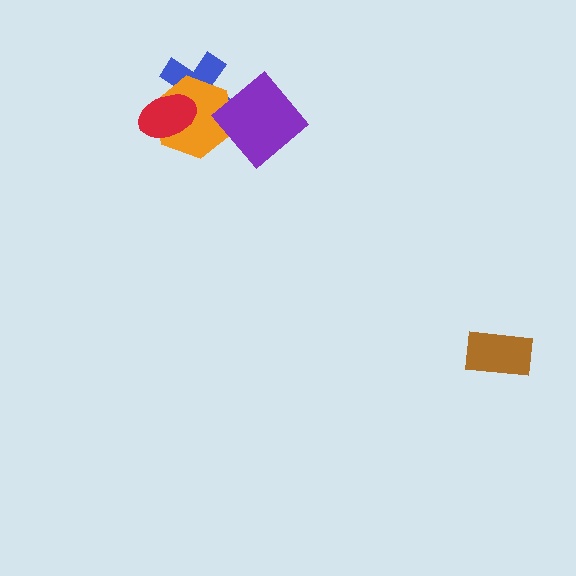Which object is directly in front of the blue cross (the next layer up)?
The orange hexagon is directly in front of the blue cross.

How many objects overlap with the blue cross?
3 objects overlap with the blue cross.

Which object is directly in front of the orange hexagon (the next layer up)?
The red ellipse is directly in front of the orange hexagon.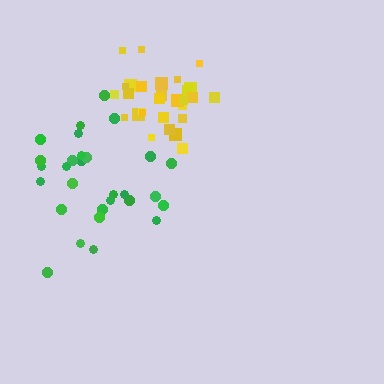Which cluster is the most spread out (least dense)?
Green.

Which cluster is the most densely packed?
Yellow.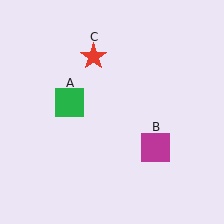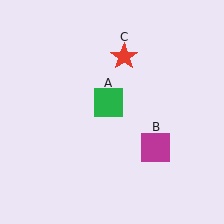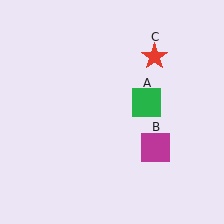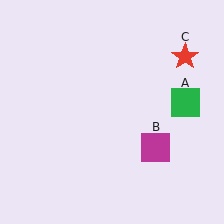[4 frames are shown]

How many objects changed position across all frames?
2 objects changed position: green square (object A), red star (object C).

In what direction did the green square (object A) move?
The green square (object A) moved right.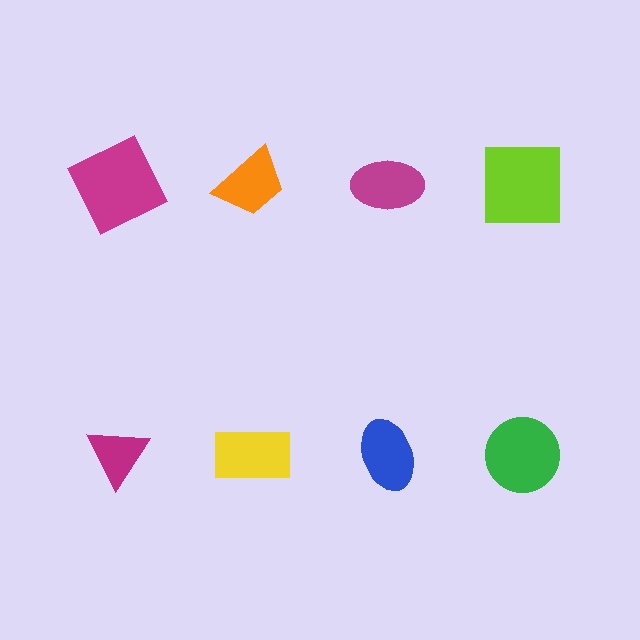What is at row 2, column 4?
A green circle.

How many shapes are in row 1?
4 shapes.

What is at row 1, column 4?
A lime square.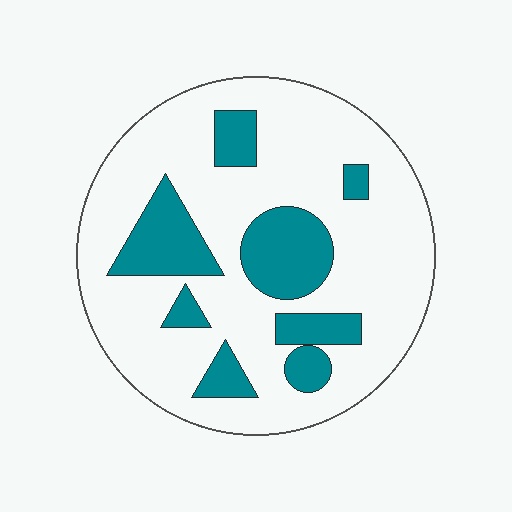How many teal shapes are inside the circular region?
8.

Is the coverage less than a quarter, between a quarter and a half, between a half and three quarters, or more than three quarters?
Less than a quarter.